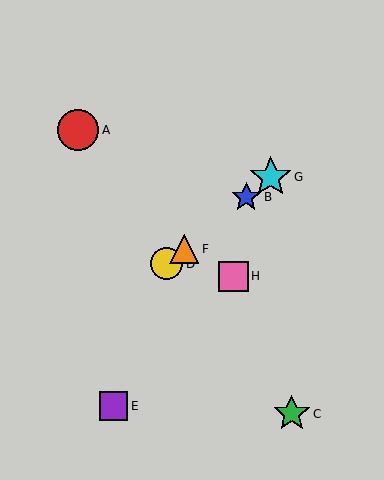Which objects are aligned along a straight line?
Objects B, D, F, G are aligned along a straight line.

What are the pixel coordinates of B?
Object B is at (246, 197).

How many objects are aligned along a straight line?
4 objects (B, D, F, G) are aligned along a straight line.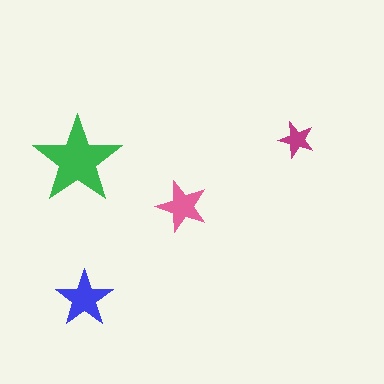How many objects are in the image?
There are 4 objects in the image.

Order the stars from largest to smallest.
the green one, the blue one, the pink one, the magenta one.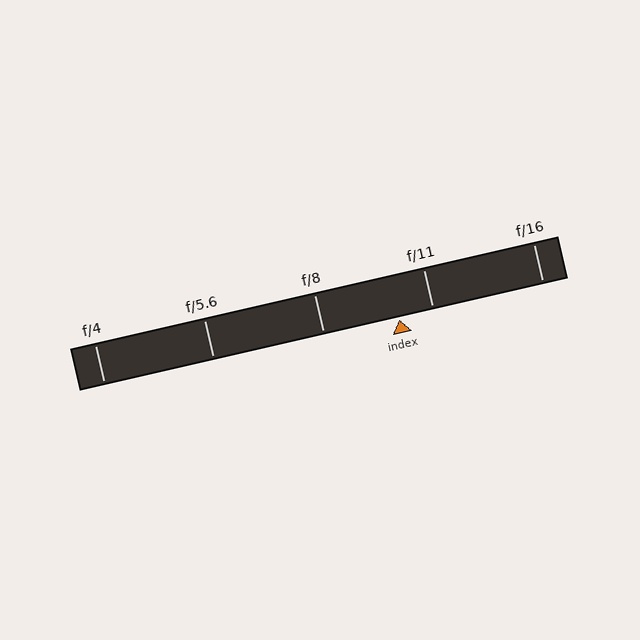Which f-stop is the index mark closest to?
The index mark is closest to f/11.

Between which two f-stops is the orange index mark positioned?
The index mark is between f/8 and f/11.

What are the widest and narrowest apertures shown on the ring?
The widest aperture shown is f/4 and the narrowest is f/16.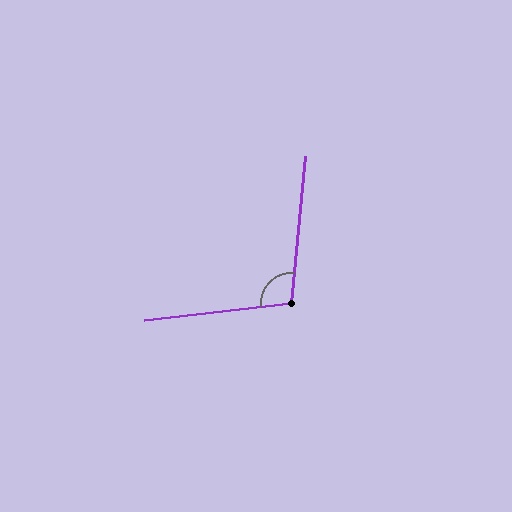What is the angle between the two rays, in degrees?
Approximately 102 degrees.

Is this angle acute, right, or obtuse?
It is obtuse.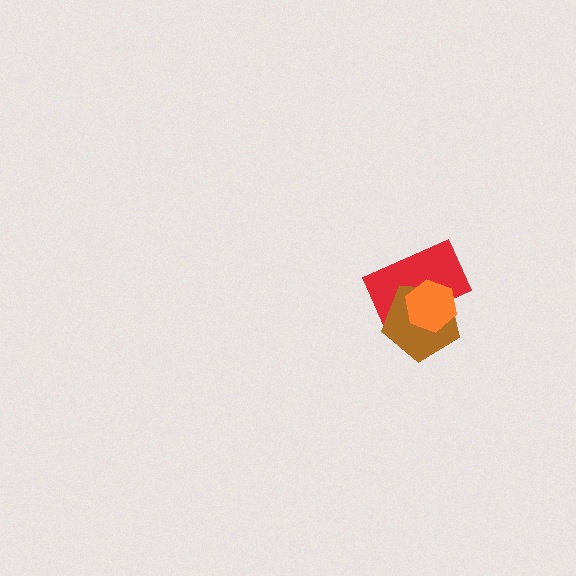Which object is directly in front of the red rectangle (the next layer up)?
The brown pentagon is directly in front of the red rectangle.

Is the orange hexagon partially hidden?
No, no other shape covers it.